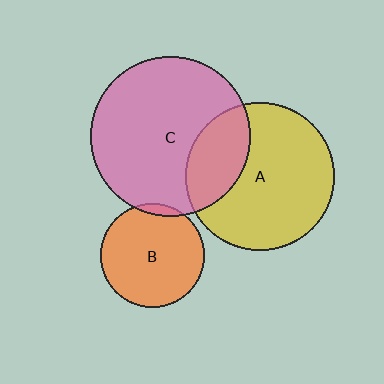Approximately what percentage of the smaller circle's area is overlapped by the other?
Approximately 25%.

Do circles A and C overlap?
Yes.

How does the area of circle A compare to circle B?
Approximately 2.0 times.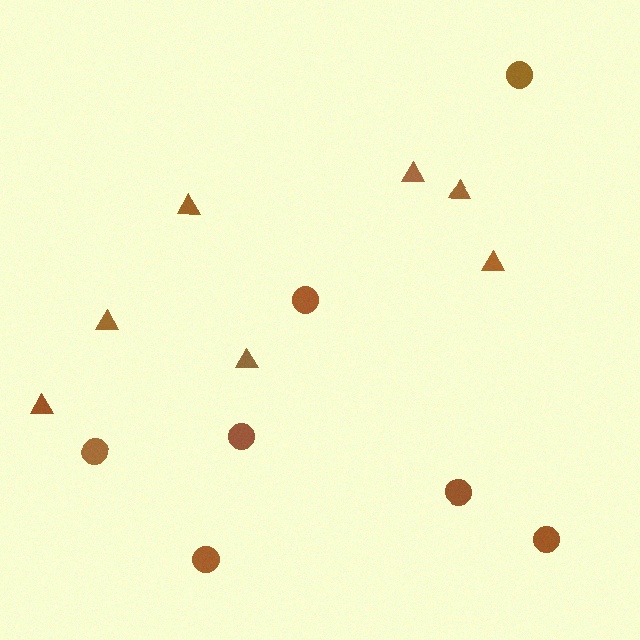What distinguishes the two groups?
There are 2 groups: one group of circles (7) and one group of triangles (7).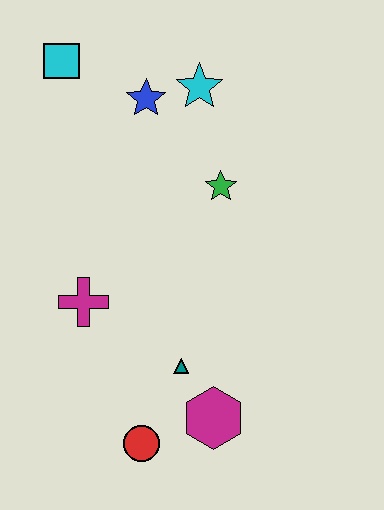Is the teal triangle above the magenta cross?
No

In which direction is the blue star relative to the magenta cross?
The blue star is above the magenta cross.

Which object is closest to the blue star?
The cyan star is closest to the blue star.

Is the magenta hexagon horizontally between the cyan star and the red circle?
No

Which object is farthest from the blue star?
The red circle is farthest from the blue star.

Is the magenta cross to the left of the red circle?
Yes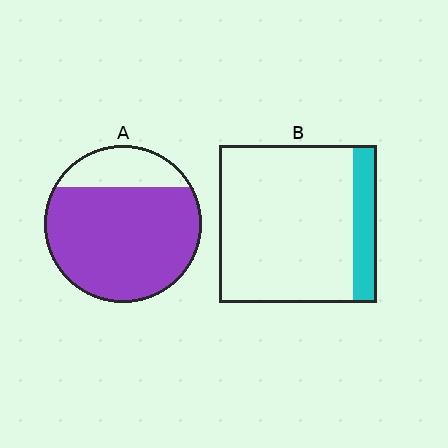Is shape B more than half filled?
No.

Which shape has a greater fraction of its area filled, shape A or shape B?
Shape A.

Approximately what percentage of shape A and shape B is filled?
A is approximately 80% and B is approximately 15%.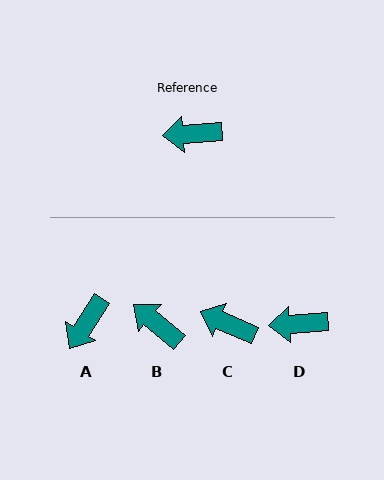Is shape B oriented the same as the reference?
No, it is off by about 44 degrees.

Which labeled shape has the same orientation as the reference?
D.